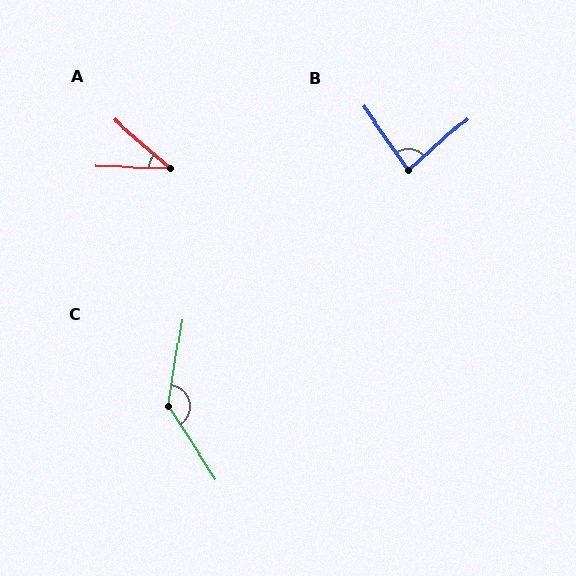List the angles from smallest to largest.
A (40°), B (83°), C (138°).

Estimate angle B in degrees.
Approximately 83 degrees.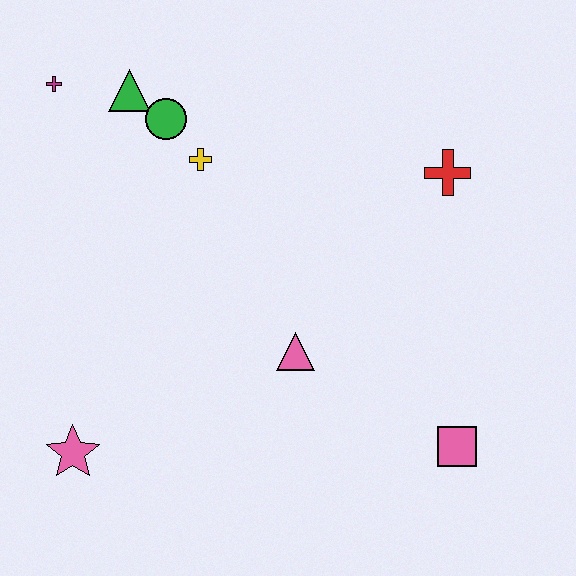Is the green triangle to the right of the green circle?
No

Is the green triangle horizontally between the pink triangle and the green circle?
No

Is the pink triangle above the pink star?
Yes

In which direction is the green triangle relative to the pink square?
The green triangle is above the pink square.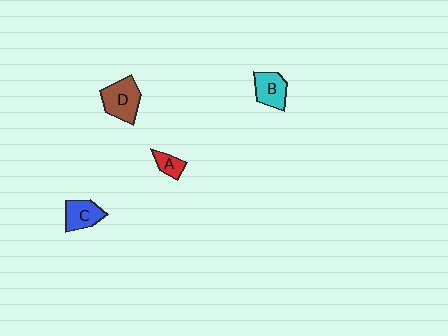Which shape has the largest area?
Shape D (brown).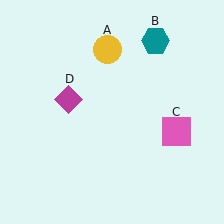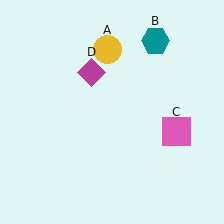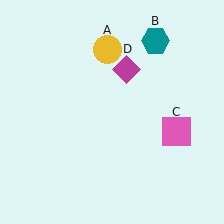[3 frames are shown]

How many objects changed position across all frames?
1 object changed position: magenta diamond (object D).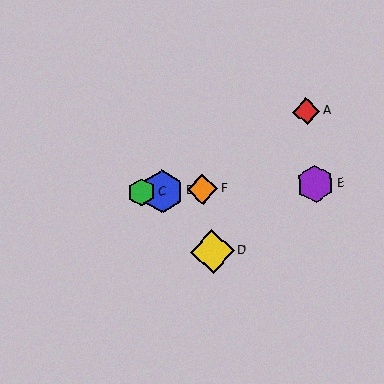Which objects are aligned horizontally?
Objects B, C, E, F are aligned horizontally.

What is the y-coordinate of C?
Object C is at y≈192.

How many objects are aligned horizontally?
4 objects (B, C, E, F) are aligned horizontally.